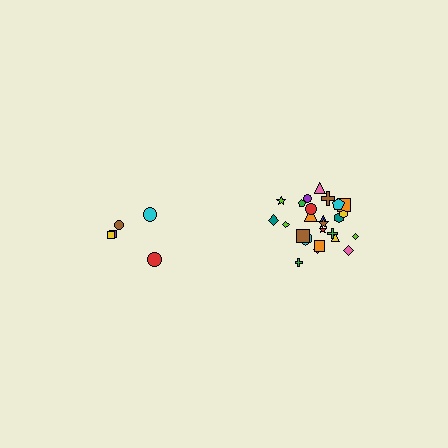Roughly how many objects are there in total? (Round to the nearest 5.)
Roughly 30 objects in total.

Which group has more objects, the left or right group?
The right group.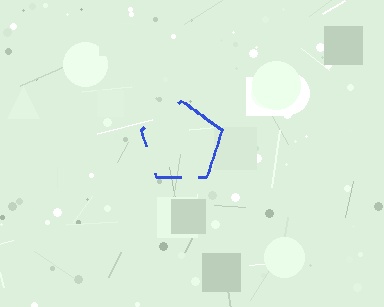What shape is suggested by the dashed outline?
The dashed outline suggests a pentagon.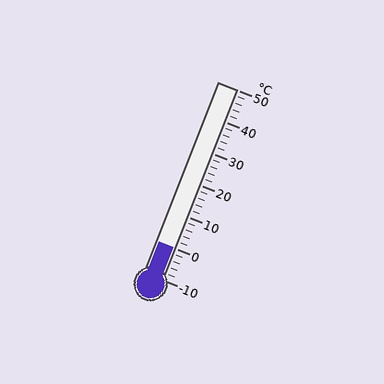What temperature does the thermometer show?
The thermometer shows approximately 0°C.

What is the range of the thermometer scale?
The thermometer scale ranges from -10°C to 50°C.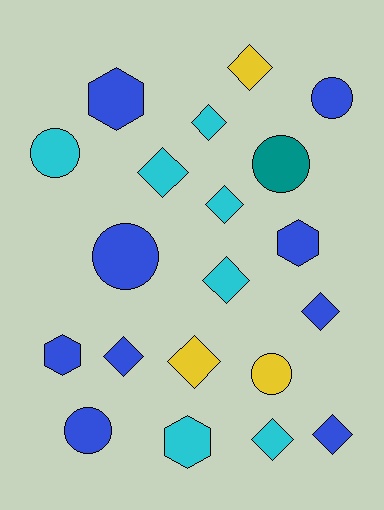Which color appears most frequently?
Blue, with 9 objects.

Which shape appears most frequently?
Diamond, with 10 objects.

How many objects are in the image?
There are 20 objects.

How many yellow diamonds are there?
There are 2 yellow diamonds.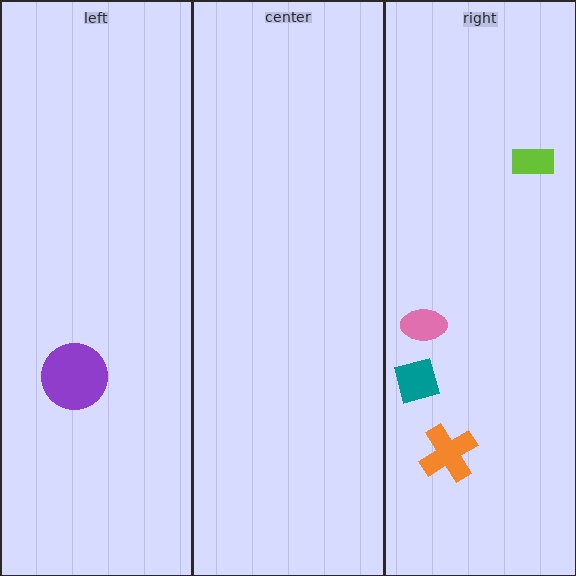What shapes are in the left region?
The purple circle.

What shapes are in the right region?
The lime rectangle, the orange cross, the teal square, the pink ellipse.